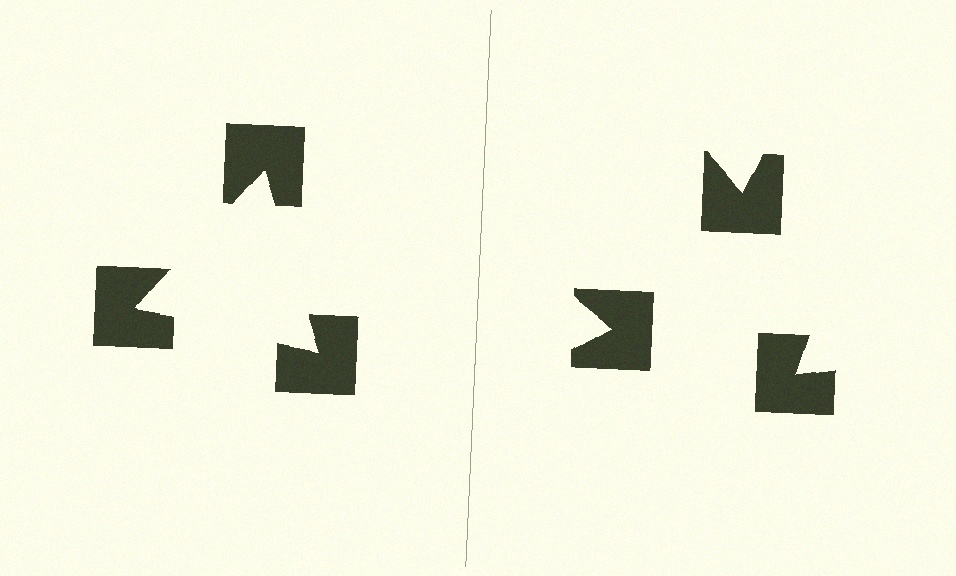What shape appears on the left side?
An illusory triangle.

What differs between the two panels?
The notched squares are positioned identically on both sides; only the wedge orientations differ. On the left they align to a triangle; on the right they are misaligned.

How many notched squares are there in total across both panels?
6 — 3 on each side.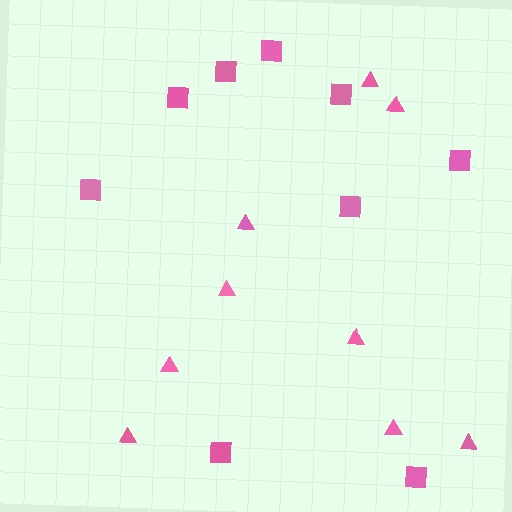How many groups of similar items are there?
There are 2 groups: one group of triangles (9) and one group of squares (9).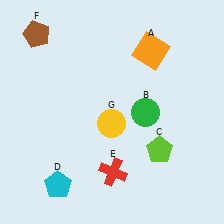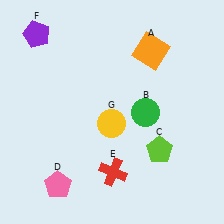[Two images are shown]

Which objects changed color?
D changed from cyan to pink. F changed from brown to purple.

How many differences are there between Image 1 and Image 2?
There are 2 differences between the two images.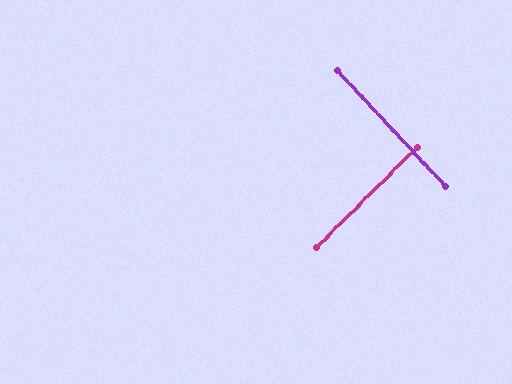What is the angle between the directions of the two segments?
Approximately 88 degrees.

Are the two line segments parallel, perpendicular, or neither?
Perpendicular — they meet at approximately 88°.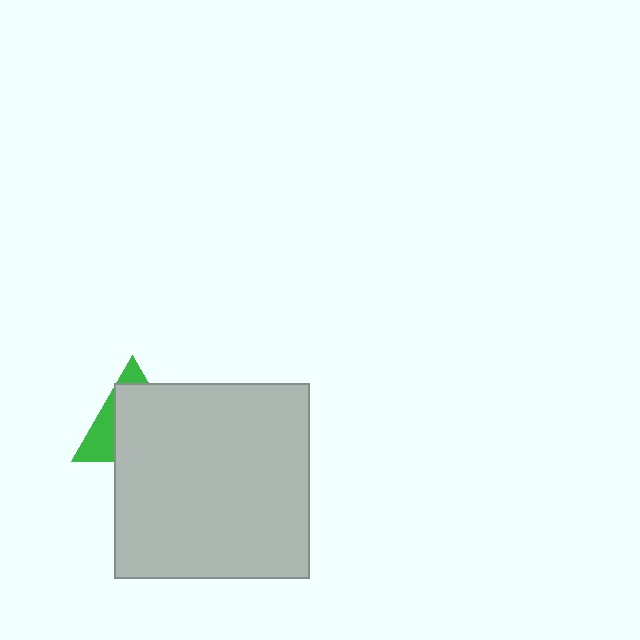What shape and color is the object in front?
The object in front is a light gray square.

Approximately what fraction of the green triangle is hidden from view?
Roughly 69% of the green triangle is hidden behind the light gray square.